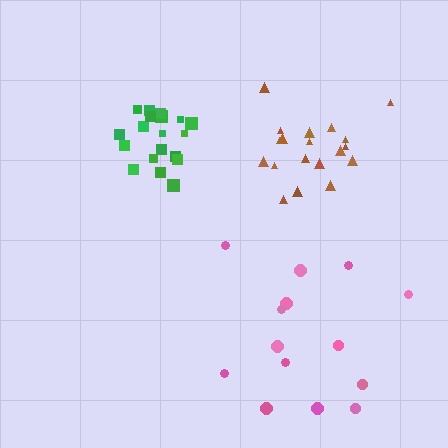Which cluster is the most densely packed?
Green.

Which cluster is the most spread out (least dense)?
Pink.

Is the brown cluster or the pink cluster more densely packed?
Brown.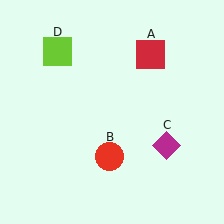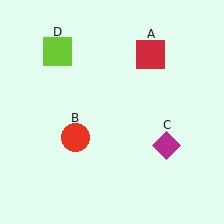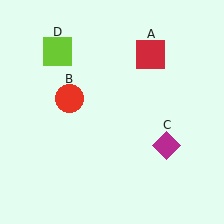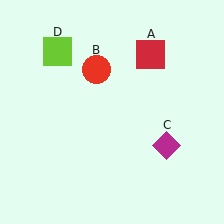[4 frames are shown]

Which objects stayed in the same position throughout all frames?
Red square (object A) and magenta diamond (object C) and lime square (object D) remained stationary.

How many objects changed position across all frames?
1 object changed position: red circle (object B).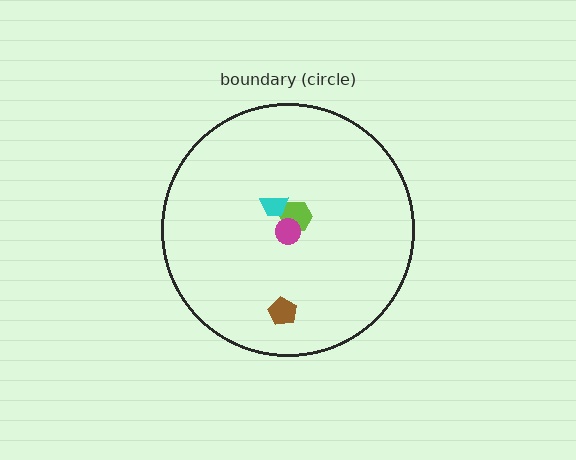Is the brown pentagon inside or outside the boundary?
Inside.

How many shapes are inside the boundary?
4 inside, 0 outside.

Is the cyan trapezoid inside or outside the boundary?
Inside.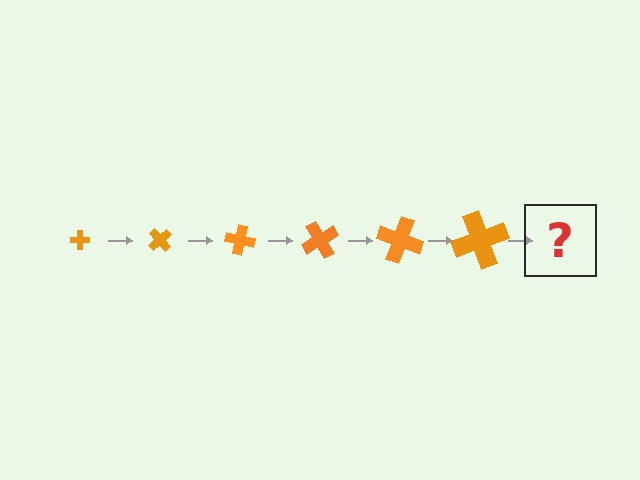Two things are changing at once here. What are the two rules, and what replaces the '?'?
The two rules are that the cross grows larger each step and it rotates 50 degrees each step. The '?' should be a cross, larger than the previous one and rotated 300 degrees from the start.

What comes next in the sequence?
The next element should be a cross, larger than the previous one and rotated 300 degrees from the start.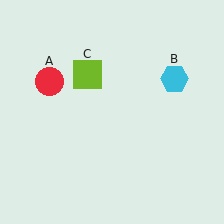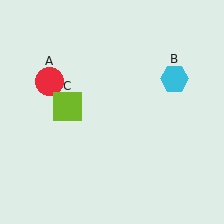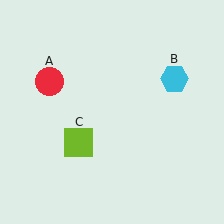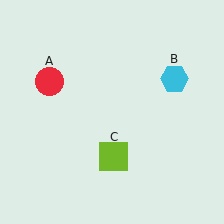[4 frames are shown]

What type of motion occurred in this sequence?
The lime square (object C) rotated counterclockwise around the center of the scene.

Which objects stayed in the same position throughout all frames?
Red circle (object A) and cyan hexagon (object B) remained stationary.